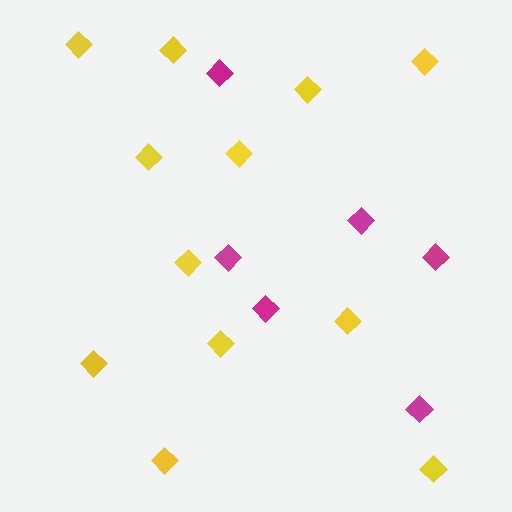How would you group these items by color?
There are 2 groups: one group of yellow diamonds (12) and one group of magenta diamonds (6).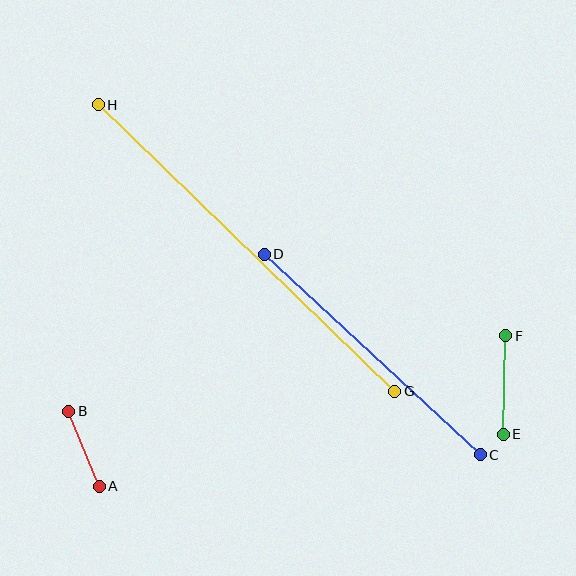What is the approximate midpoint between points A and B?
The midpoint is at approximately (84, 449) pixels.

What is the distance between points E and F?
The distance is approximately 98 pixels.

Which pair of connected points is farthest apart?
Points G and H are farthest apart.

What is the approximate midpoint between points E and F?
The midpoint is at approximately (504, 385) pixels.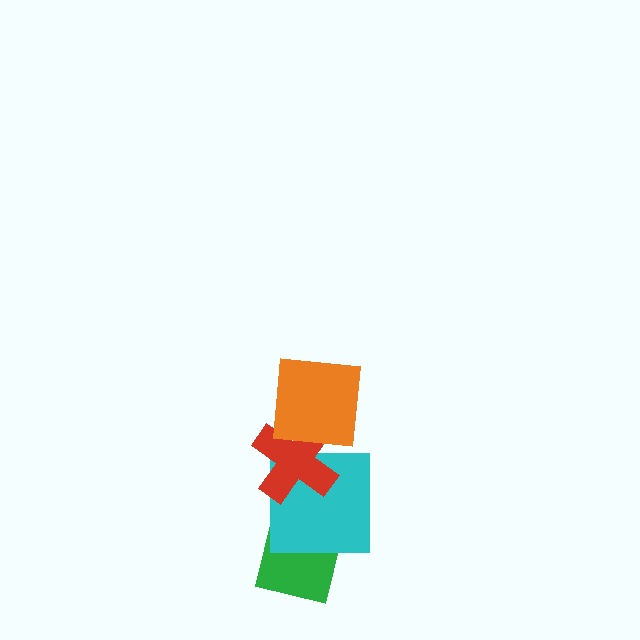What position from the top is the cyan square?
The cyan square is 3rd from the top.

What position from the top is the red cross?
The red cross is 2nd from the top.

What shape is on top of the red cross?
The orange square is on top of the red cross.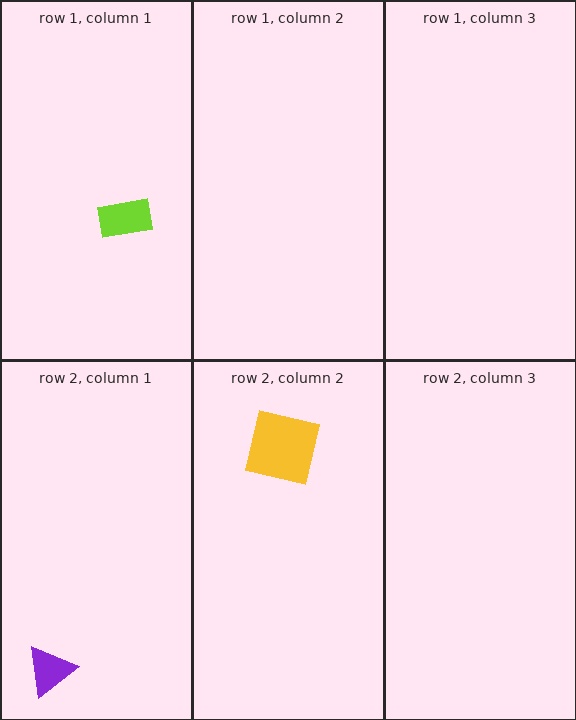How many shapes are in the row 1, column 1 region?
1.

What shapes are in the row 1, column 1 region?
The lime rectangle.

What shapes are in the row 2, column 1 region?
The purple triangle.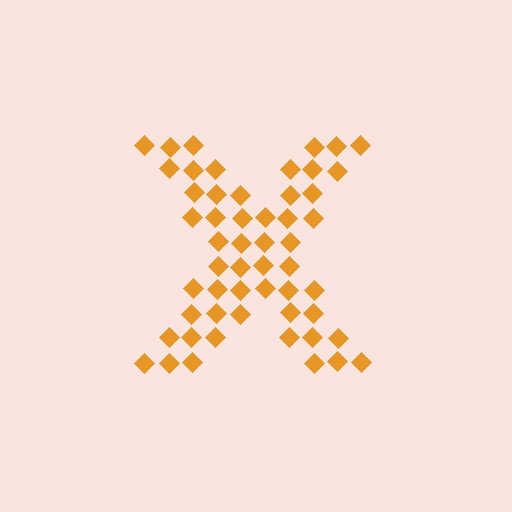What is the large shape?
The large shape is the letter X.